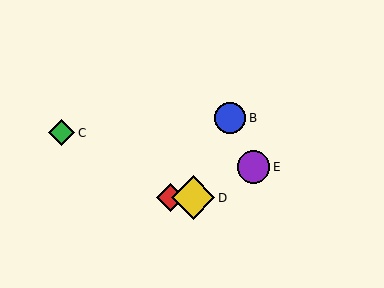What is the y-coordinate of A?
Object A is at y≈198.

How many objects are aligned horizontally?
2 objects (A, D) are aligned horizontally.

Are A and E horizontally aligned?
No, A is at y≈198 and E is at y≈167.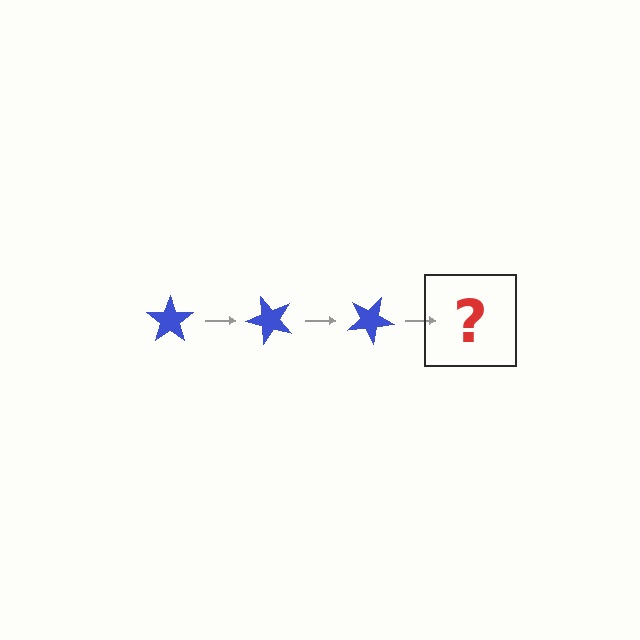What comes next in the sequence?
The next element should be a blue star rotated 150 degrees.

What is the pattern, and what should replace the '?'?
The pattern is that the star rotates 50 degrees each step. The '?' should be a blue star rotated 150 degrees.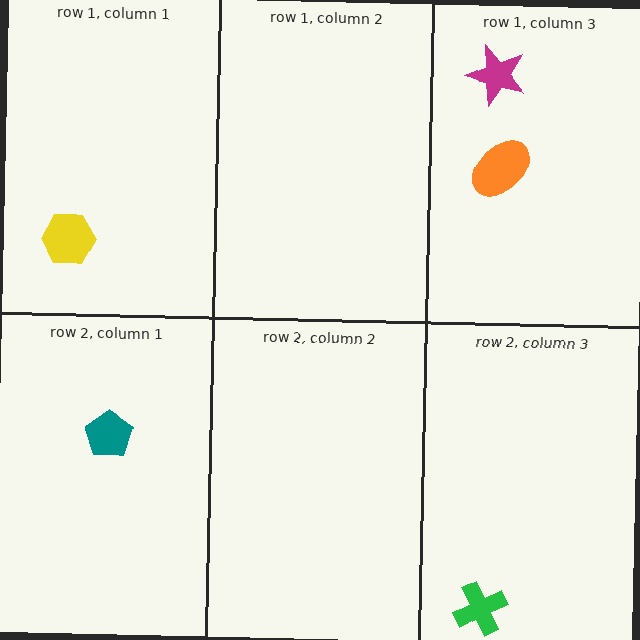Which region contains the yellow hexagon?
The row 1, column 1 region.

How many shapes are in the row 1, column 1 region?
1.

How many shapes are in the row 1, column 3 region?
2.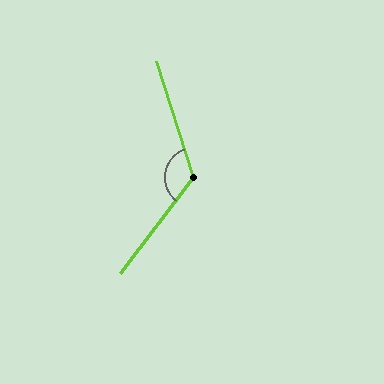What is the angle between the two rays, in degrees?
Approximately 125 degrees.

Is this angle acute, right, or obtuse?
It is obtuse.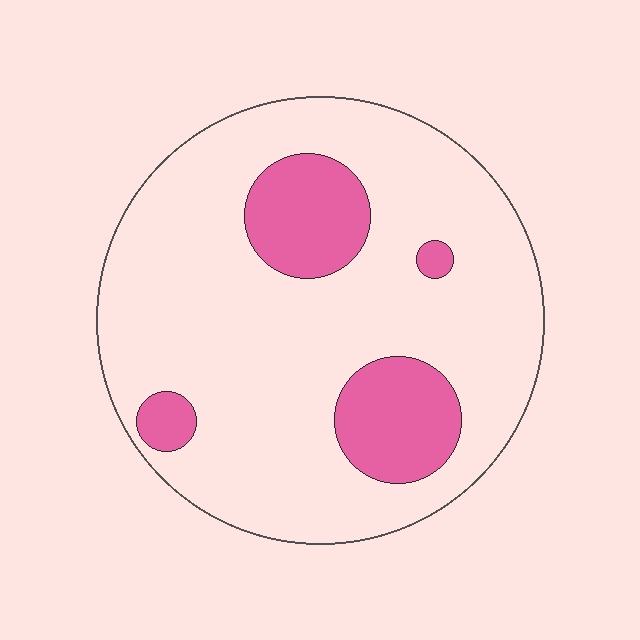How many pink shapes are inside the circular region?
4.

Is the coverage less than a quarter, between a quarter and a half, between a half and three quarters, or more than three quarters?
Less than a quarter.